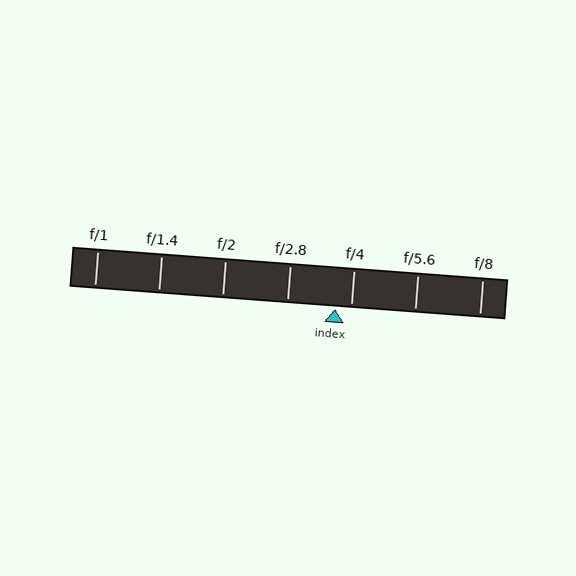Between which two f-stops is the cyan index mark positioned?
The index mark is between f/2.8 and f/4.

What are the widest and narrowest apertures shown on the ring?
The widest aperture shown is f/1 and the narrowest is f/8.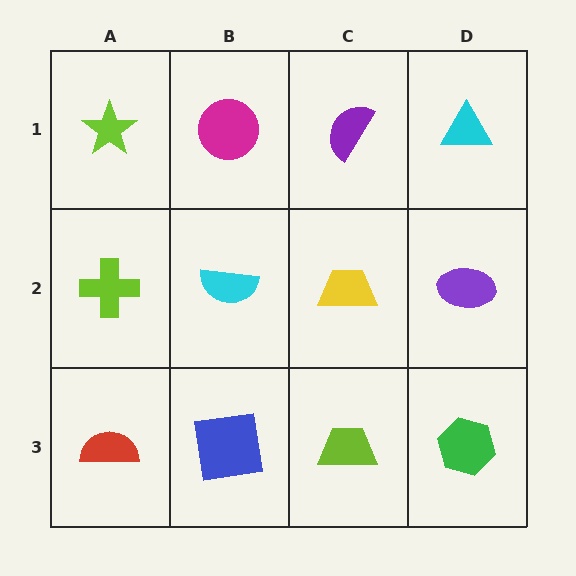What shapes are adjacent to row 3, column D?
A purple ellipse (row 2, column D), a lime trapezoid (row 3, column C).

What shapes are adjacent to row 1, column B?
A cyan semicircle (row 2, column B), a lime star (row 1, column A), a purple semicircle (row 1, column C).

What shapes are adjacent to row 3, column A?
A lime cross (row 2, column A), a blue square (row 3, column B).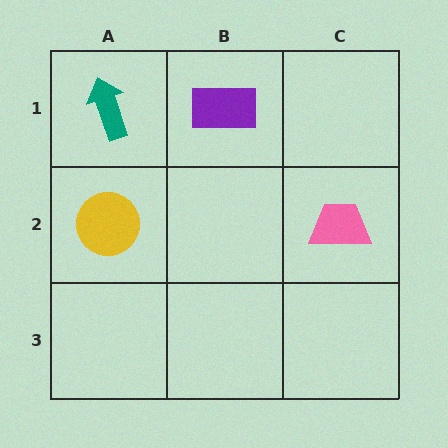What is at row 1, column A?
A teal arrow.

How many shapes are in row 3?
0 shapes.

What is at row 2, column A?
A yellow circle.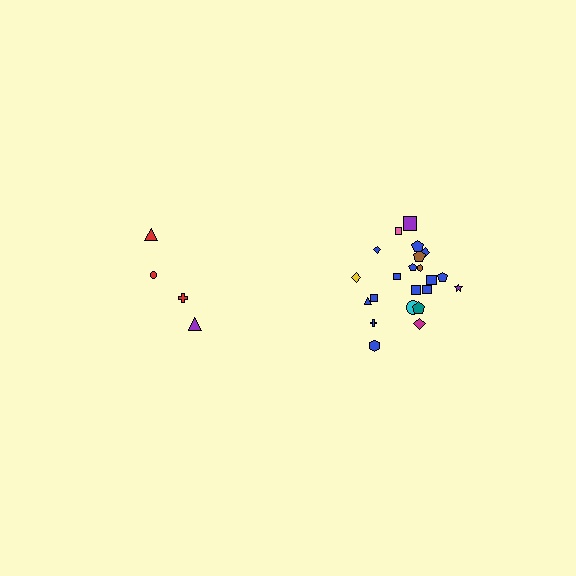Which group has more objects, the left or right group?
The right group.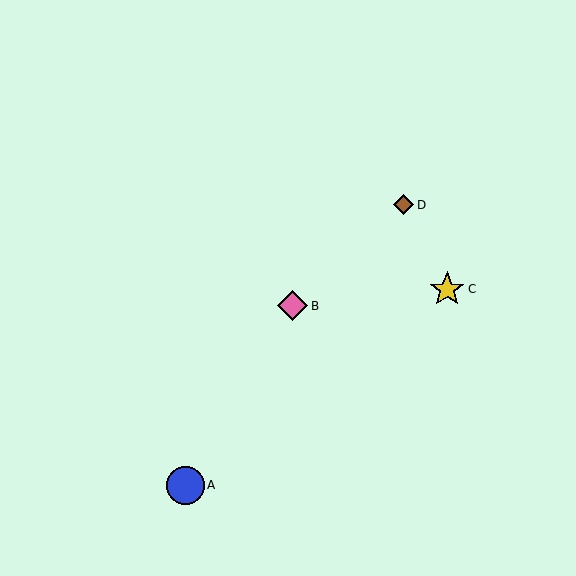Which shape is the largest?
The blue circle (labeled A) is the largest.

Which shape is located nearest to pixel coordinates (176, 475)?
The blue circle (labeled A) at (185, 485) is nearest to that location.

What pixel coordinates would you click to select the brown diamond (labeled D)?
Click at (404, 205) to select the brown diamond D.